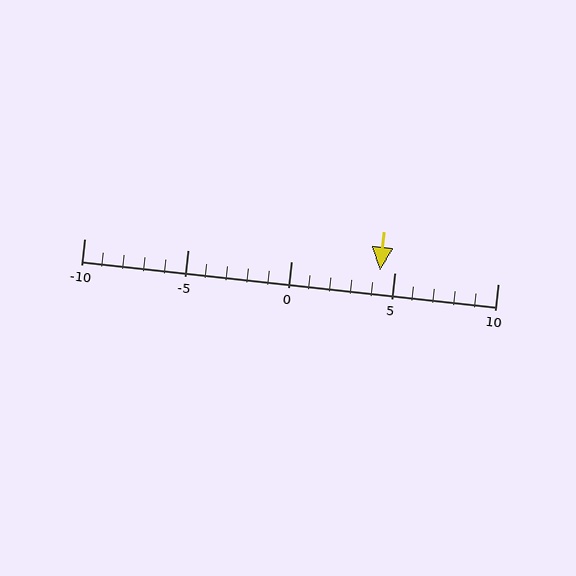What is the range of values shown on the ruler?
The ruler shows values from -10 to 10.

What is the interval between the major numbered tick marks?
The major tick marks are spaced 5 units apart.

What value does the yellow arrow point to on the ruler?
The yellow arrow points to approximately 4.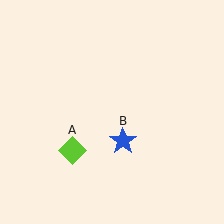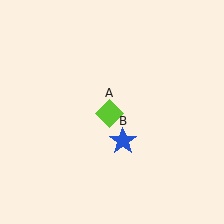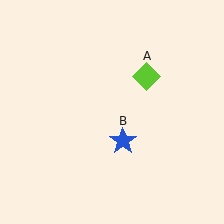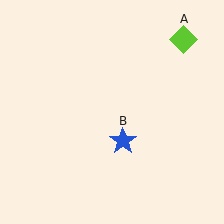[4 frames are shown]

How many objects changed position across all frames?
1 object changed position: lime diamond (object A).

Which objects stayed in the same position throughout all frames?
Blue star (object B) remained stationary.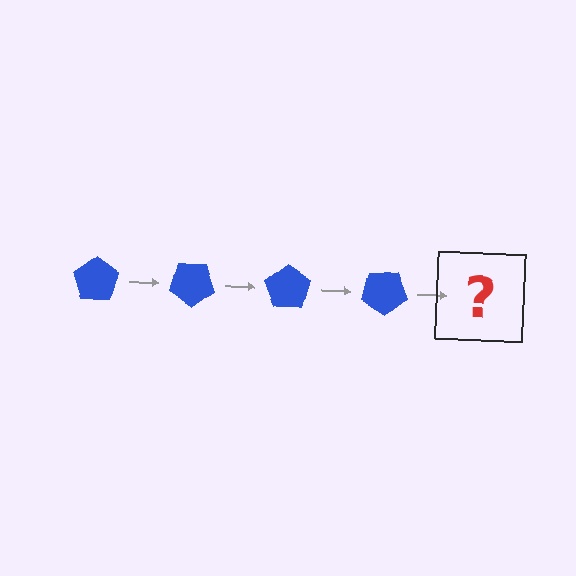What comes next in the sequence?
The next element should be a blue pentagon rotated 140 degrees.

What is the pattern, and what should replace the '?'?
The pattern is that the pentagon rotates 35 degrees each step. The '?' should be a blue pentagon rotated 140 degrees.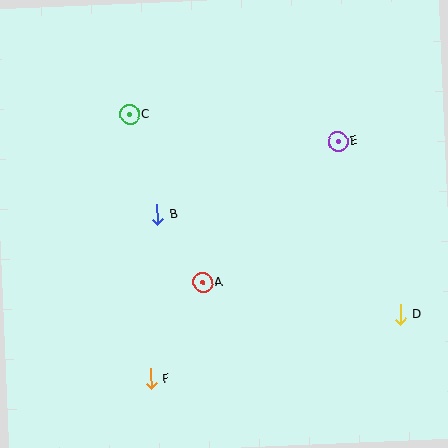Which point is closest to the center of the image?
Point A at (203, 283) is closest to the center.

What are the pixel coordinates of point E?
Point E is at (338, 141).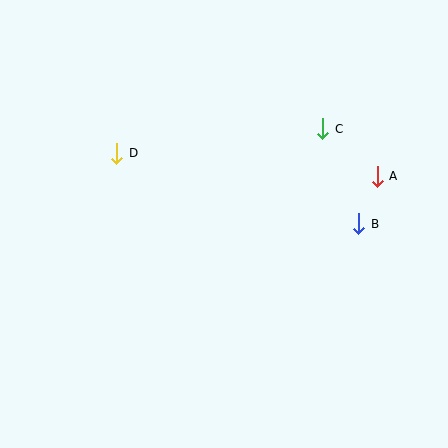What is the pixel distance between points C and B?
The distance between C and B is 102 pixels.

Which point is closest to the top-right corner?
Point C is closest to the top-right corner.